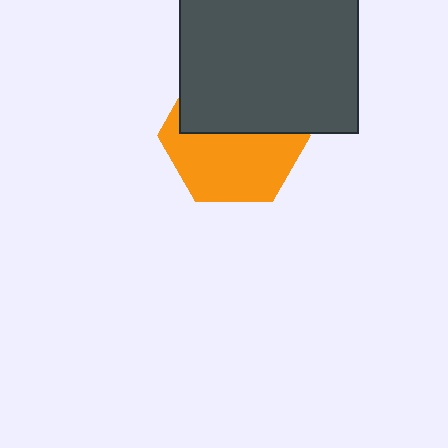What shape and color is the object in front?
The object in front is a dark gray square.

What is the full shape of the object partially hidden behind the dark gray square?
The partially hidden object is an orange hexagon.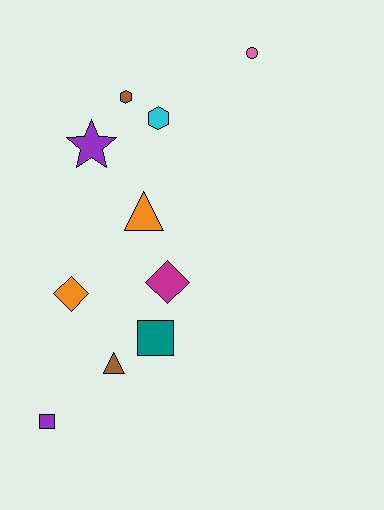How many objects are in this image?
There are 10 objects.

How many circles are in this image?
There is 1 circle.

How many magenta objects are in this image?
There is 1 magenta object.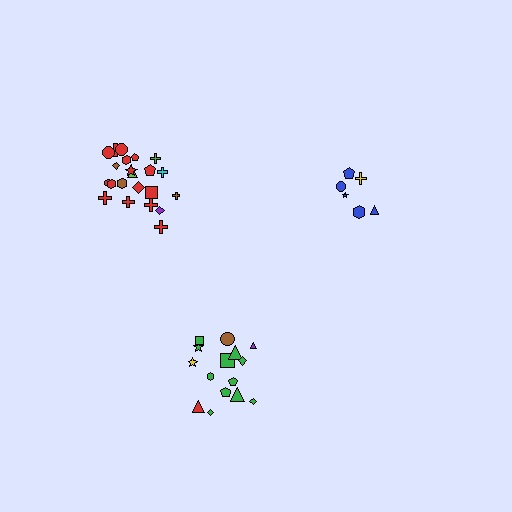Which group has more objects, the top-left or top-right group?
The top-left group.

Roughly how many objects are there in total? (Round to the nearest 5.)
Roughly 45 objects in total.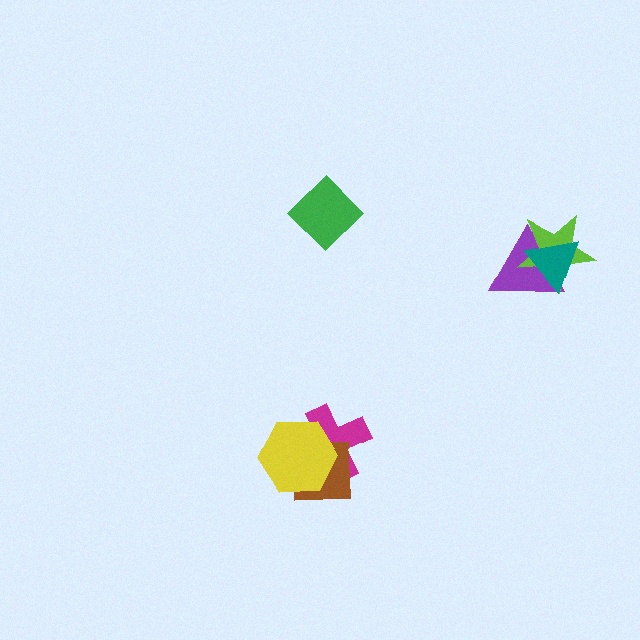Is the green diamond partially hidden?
No, no other shape covers it.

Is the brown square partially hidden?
Yes, it is partially covered by another shape.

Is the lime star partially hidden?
Yes, it is partially covered by another shape.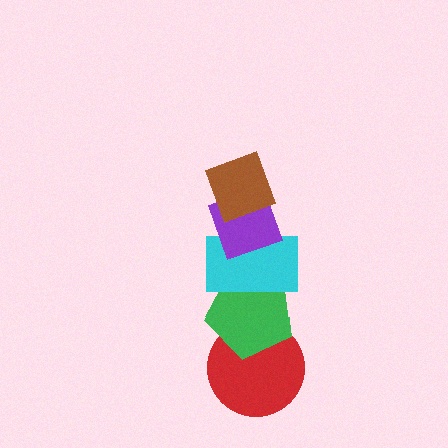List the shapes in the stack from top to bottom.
From top to bottom: the brown diamond, the purple diamond, the cyan rectangle, the green pentagon, the red circle.